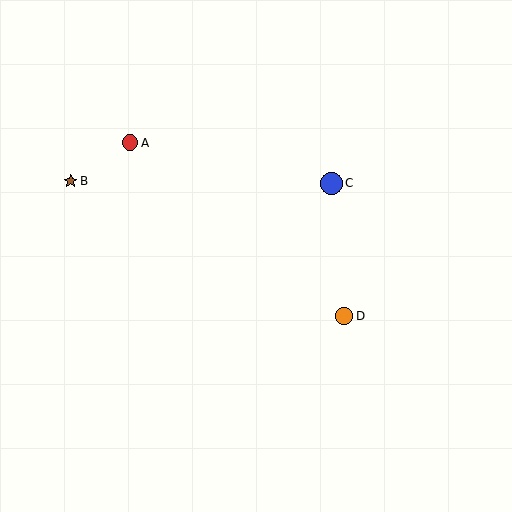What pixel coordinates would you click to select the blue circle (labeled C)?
Click at (331, 183) to select the blue circle C.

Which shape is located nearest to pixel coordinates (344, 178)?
The blue circle (labeled C) at (331, 183) is nearest to that location.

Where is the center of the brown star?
The center of the brown star is at (71, 181).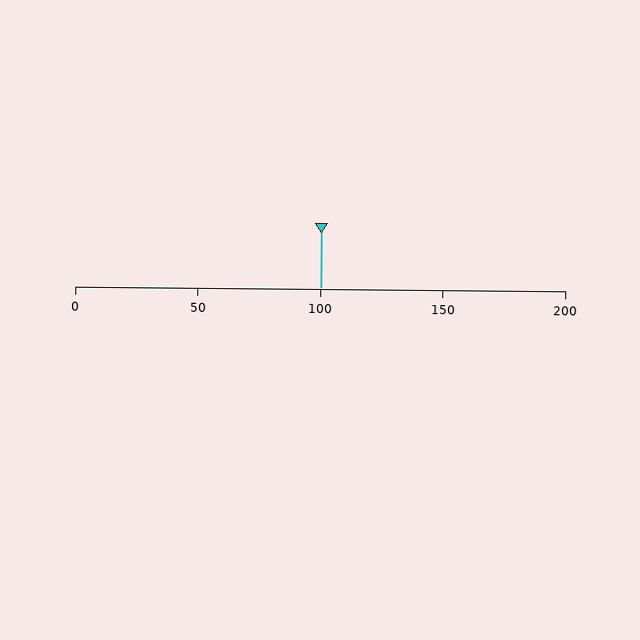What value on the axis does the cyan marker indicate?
The marker indicates approximately 100.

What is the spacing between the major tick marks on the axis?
The major ticks are spaced 50 apart.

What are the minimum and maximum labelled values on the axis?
The axis runs from 0 to 200.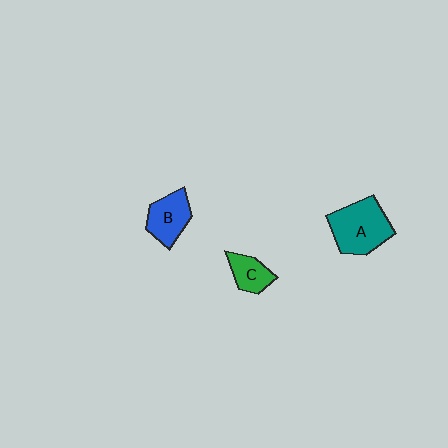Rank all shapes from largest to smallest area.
From largest to smallest: A (teal), B (blue), C (green).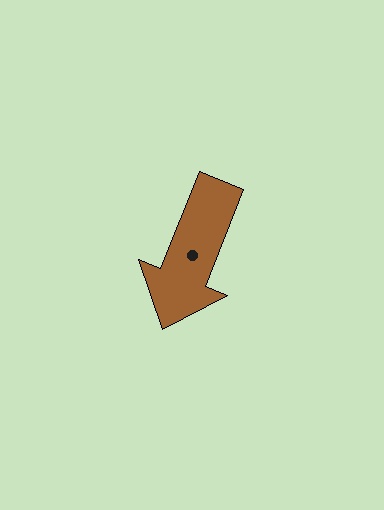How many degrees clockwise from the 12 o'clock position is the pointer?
Approximately 202 degrees.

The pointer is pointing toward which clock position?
Roughly 7 o'clock.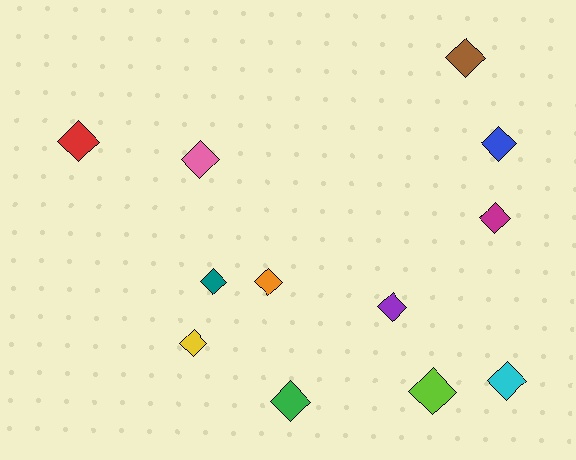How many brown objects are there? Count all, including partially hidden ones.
There is 1 brown object.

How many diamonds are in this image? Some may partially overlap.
There are 12 diamonds.